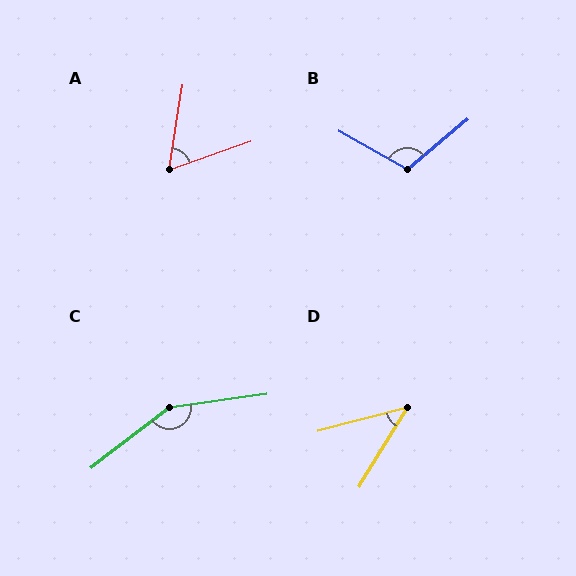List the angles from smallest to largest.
D (44°), A (62°), B (110°), C (150°).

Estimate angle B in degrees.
Approximately 110 degrees.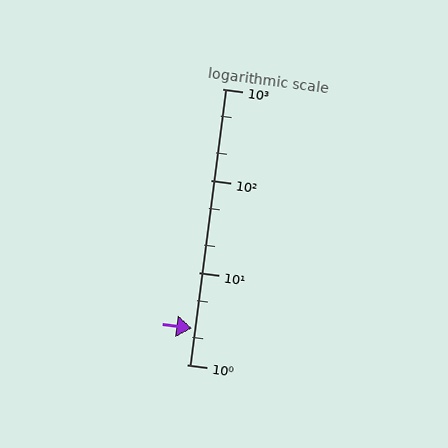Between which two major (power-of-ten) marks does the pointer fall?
The pointer is between 1 and 10.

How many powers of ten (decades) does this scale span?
The scale spans 3 decades, from 1 to 1000.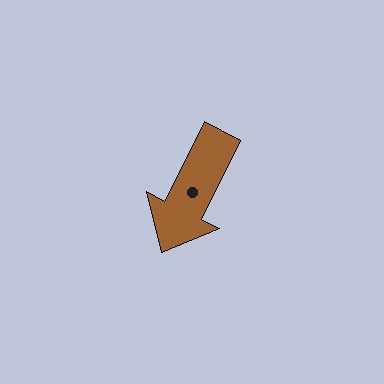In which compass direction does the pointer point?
Southwest.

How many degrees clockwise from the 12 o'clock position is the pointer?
Approximately 207 degrees.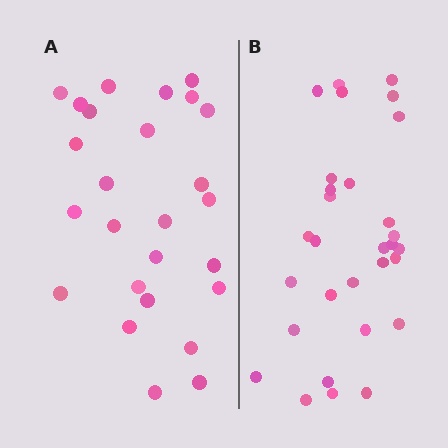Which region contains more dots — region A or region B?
Region B (the right region) has more dots.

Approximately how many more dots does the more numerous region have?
Region B has about 4 more dots than region A.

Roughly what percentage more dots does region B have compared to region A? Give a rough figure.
About 15% more.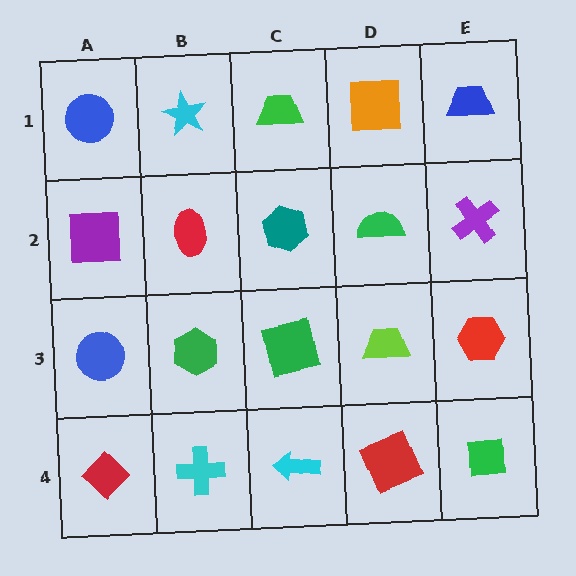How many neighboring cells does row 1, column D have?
3.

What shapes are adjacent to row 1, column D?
A green semicircle (row 2, column D), a green trapezoid (row 1, column C), a blue trapezoid (row 1, column E).